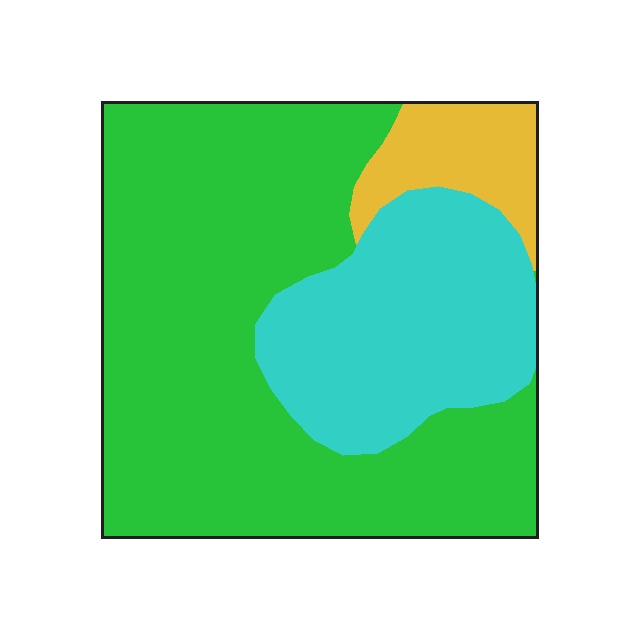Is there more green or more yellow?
Green.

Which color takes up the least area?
Yellow, at roughly 10%.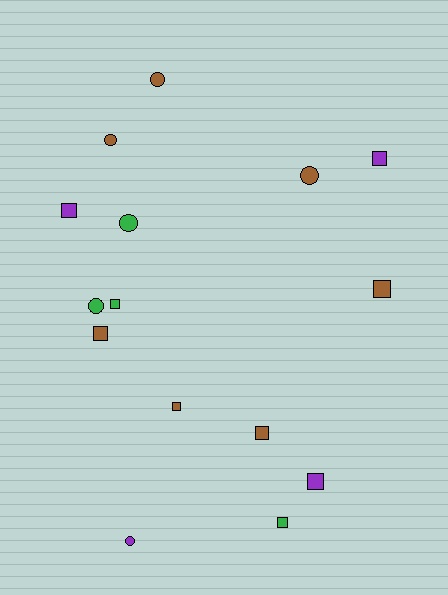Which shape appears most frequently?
Square, with 9 objects.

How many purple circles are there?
There is 1 purple circle.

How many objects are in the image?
There are 15 objects.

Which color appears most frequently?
Brown, with 7 objects.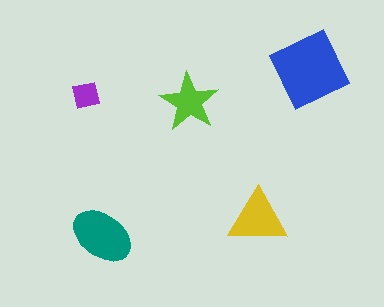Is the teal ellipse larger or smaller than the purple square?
Larger.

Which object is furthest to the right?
The blue square is rightmost.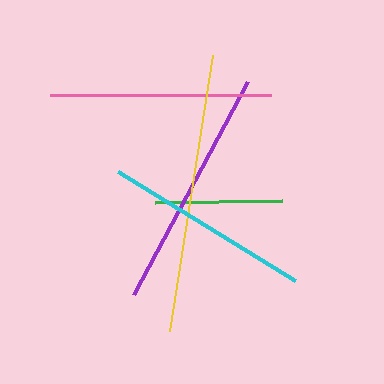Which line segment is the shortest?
The green line is the shortest at approximately 127 pixels.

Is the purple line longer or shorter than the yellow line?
The yellow line is longer than the purple line.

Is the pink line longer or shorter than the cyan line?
The pink line is longer than the cyan line.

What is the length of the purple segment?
The purple segment is approximately 242 pixels long.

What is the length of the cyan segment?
The cyan segment is approximately 208 pixels long.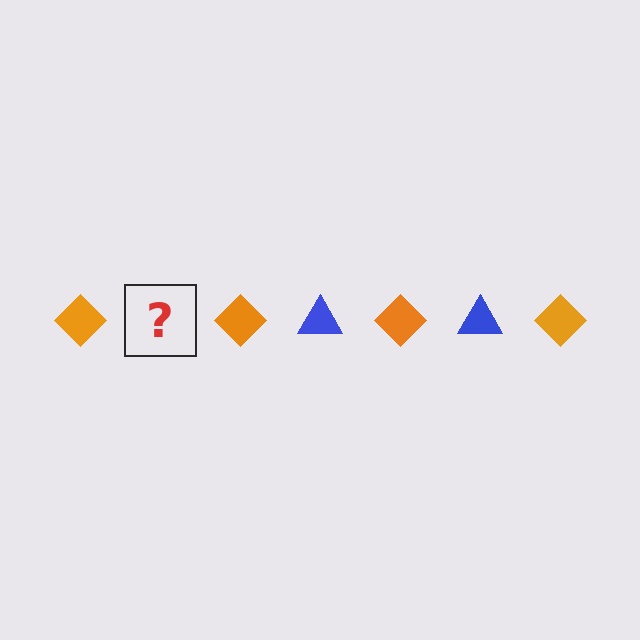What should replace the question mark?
The question mark should be replaced with a blue triangle.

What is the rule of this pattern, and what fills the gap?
The rule is that the pattern alternates between orange diamond and blue triangle. The gap should be filled with a blue triangle.